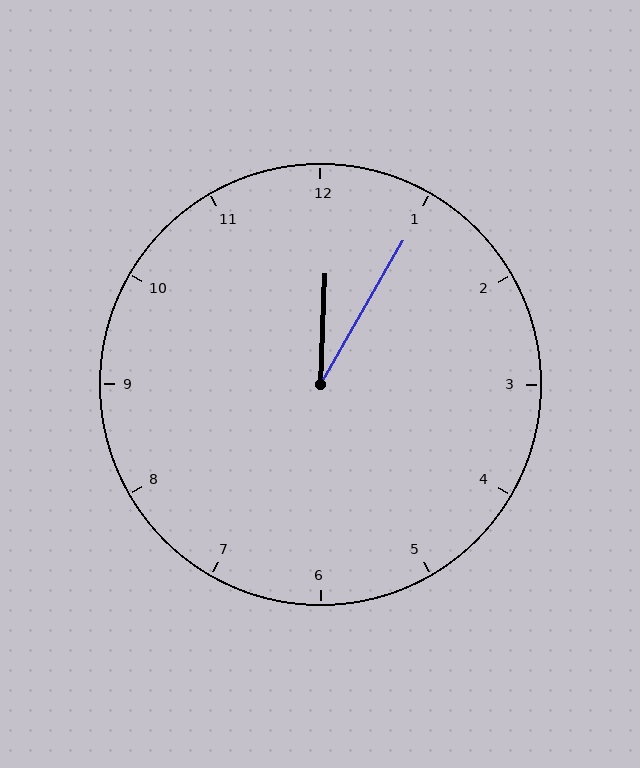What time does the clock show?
12:05.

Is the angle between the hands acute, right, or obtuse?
It is acute.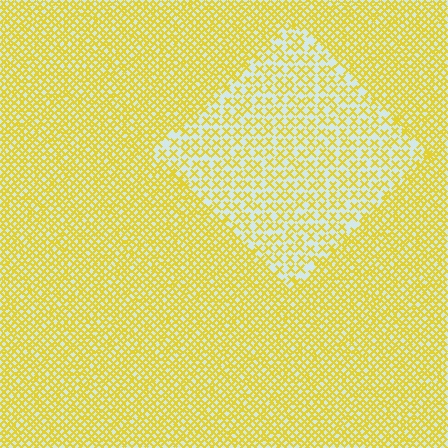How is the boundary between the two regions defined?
The boundary is defined by a change in element density (approximately 2.1x ratio). All elements are the same color, size, and shape.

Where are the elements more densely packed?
The elements are more densely packed outside the diamond boundary.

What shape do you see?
I see a diamond.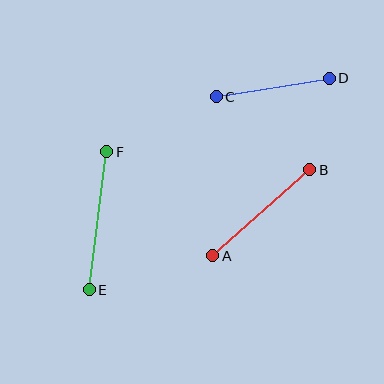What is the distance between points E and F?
The distance is approximately 139 pixels.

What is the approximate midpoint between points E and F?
The midpoint is at approximately (98, 221) pixels.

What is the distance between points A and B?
The distance is approximately 130 pixels.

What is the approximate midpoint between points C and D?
The midpoint is at approximately (273, 87) pixels.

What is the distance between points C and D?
The distance is approximately 115 pixels.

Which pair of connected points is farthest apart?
Points E and F are farthest apart.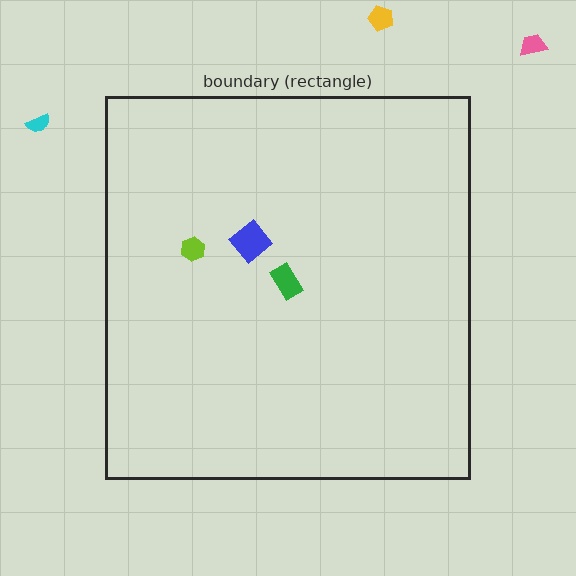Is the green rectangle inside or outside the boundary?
Inside.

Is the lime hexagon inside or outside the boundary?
Inside.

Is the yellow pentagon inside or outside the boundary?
Outside.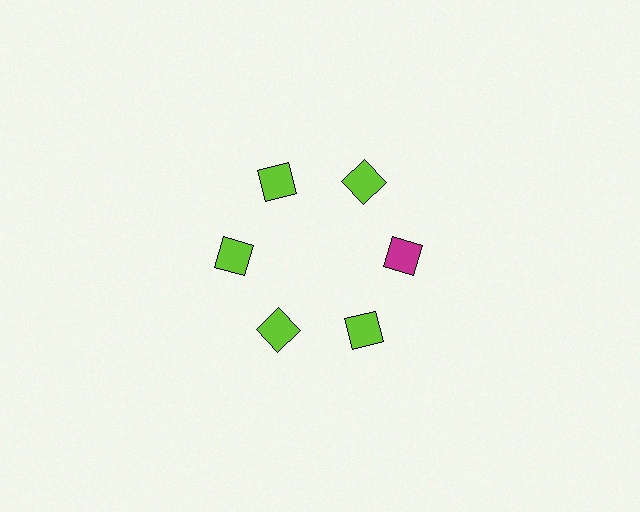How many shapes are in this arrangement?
There are 6 shapes arranged in a ring pattern.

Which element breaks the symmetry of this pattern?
The magenta diamond at roughly the 3 o'clock position breaks the symmetry. All other shapes are lime diamonds.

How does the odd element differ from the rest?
It has a different color: magenta instead of lime.